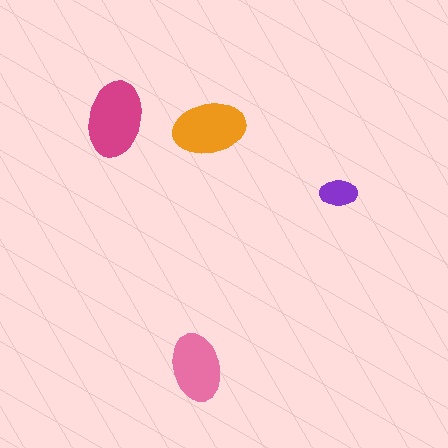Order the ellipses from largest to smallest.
the magenta one, the orange one, the pink one, the purple one.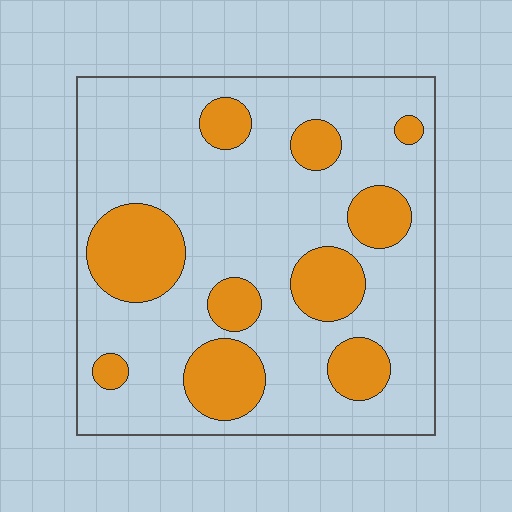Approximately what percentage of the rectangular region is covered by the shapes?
Approximately 25%.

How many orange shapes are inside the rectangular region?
10.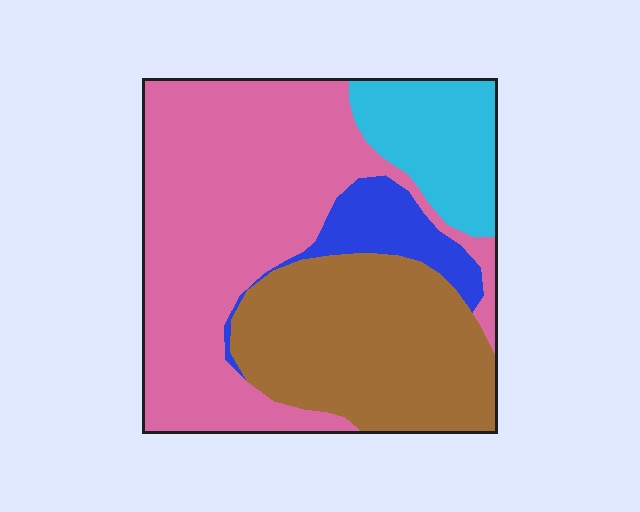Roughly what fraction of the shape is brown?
Brown takes up between a sixth and a third of the shape.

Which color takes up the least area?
Blue, at roughly 10%.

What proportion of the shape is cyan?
Cyan takes up about one eighth (1/8) of the shape.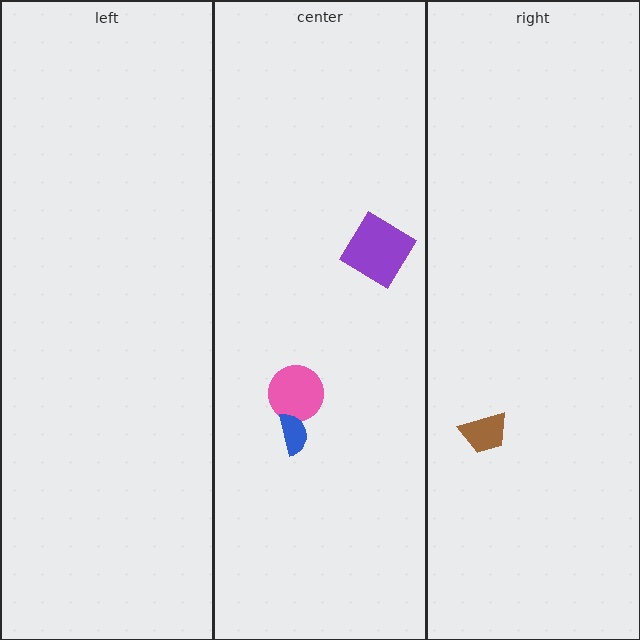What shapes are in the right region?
The brown trapezoid.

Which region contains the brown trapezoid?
The right region.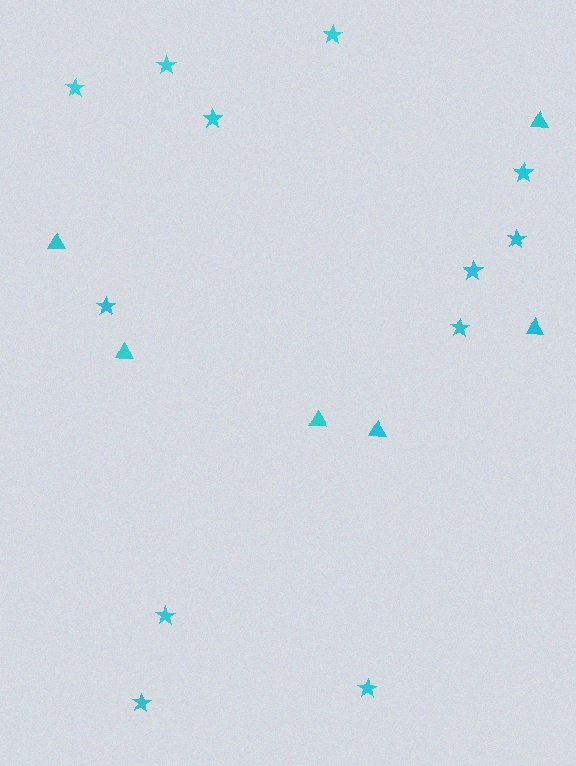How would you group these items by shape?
There are 2 groups: one group of triangles (6) and one group of stars (12).